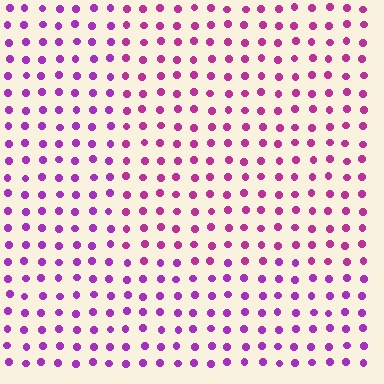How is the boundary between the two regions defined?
The boundary is defined purely by a slight shift in hue (about 26 degrees). Spacing, size, and orientation are identical on both sides.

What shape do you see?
I see a rectangle.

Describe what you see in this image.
The image is filled with small purple elements in a uniform arrangement. A rectangle-shaped region is visible where the elements are tinted to a slightly different hue, forming a subtle color boundary.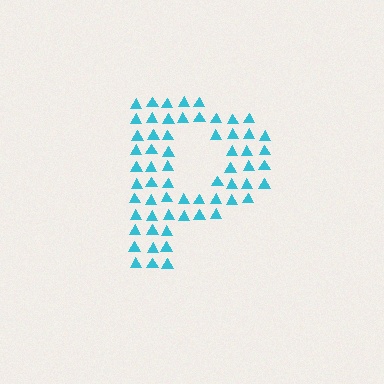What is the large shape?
The large shape is the letter P.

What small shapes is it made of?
It is made of small triangles.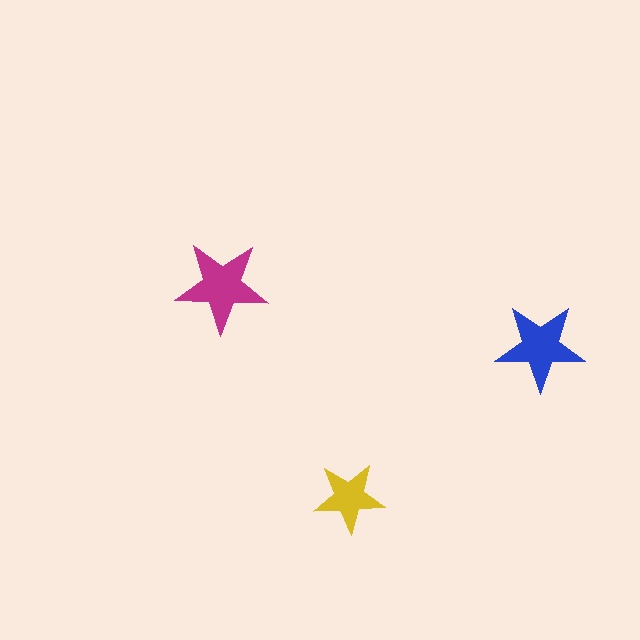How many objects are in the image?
There are 3 objects in the image.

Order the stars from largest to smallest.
the magenta one, the blue one, the yellow one.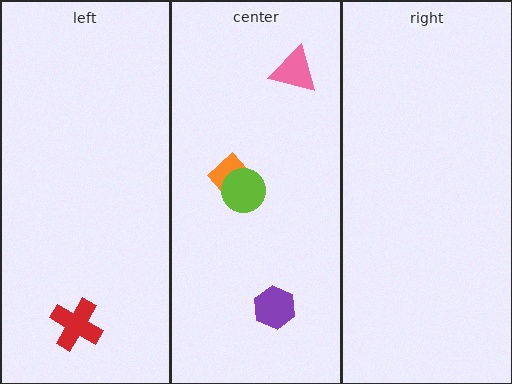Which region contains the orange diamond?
The center region.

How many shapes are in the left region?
1.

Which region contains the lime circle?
The center region.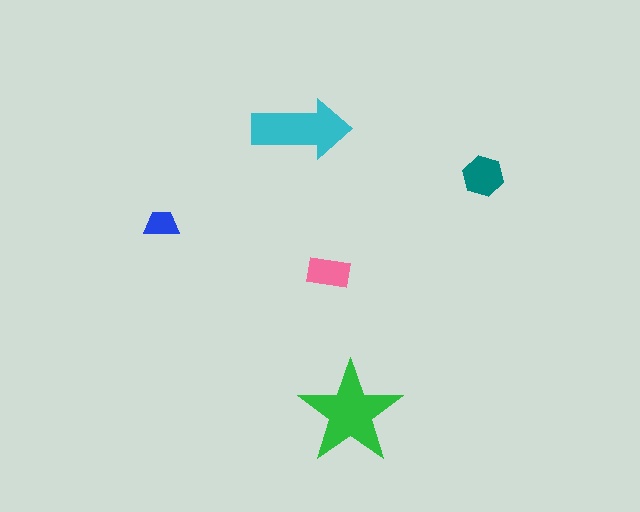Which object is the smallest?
The blue trapezoid.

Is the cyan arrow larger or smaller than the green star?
Smaller.